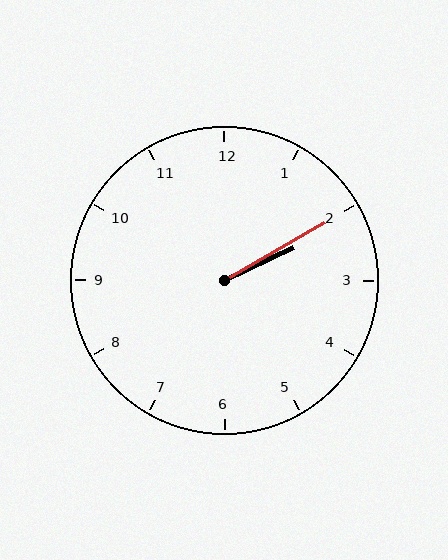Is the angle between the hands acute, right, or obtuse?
It is acute.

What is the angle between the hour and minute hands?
Approximately 5 degrees.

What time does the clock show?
2:10.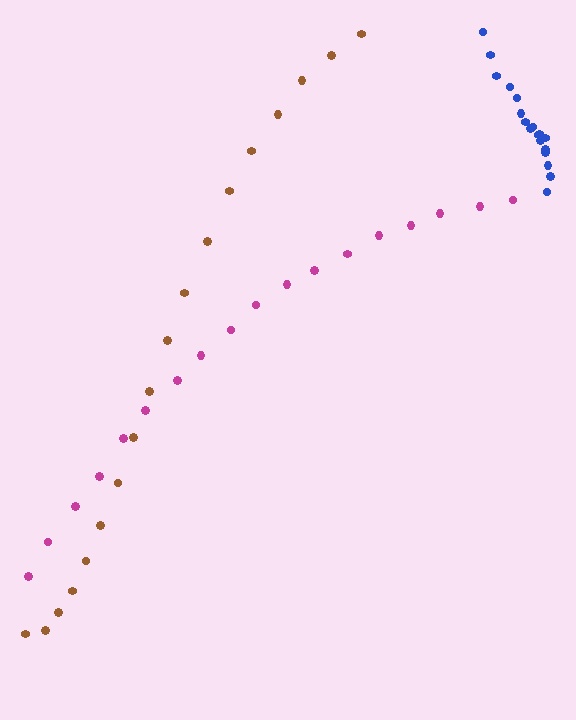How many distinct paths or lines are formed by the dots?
There are 3 distinct paths.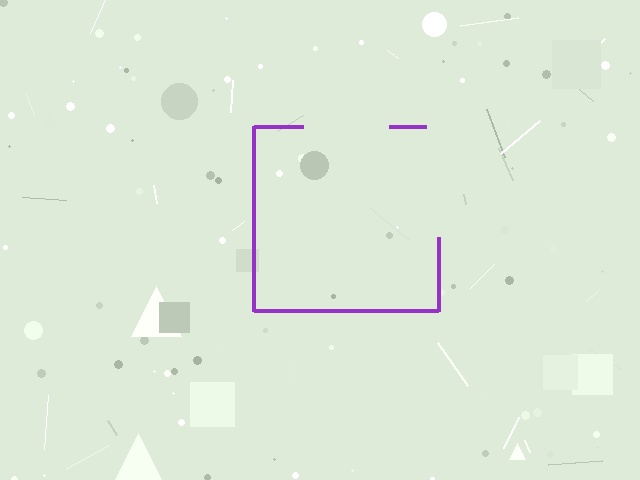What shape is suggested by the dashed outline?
The dashed outline suggests a square.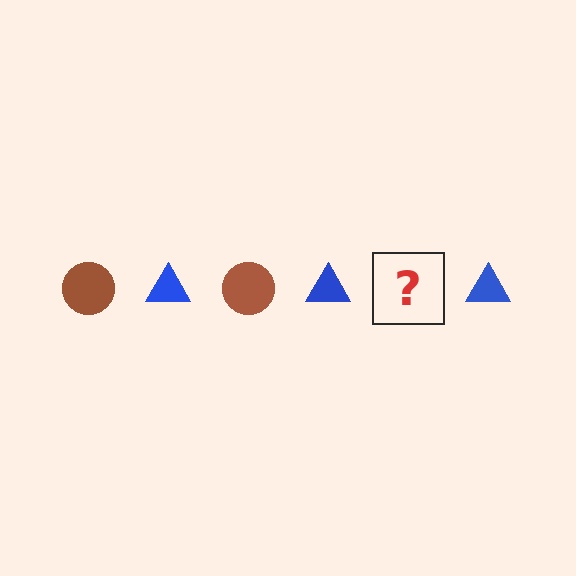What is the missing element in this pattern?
The missing element is a brown circle.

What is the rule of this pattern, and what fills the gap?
The rule is that the pattern alternates between brown circle and blue triangle. The gap should be filled with a brown circle.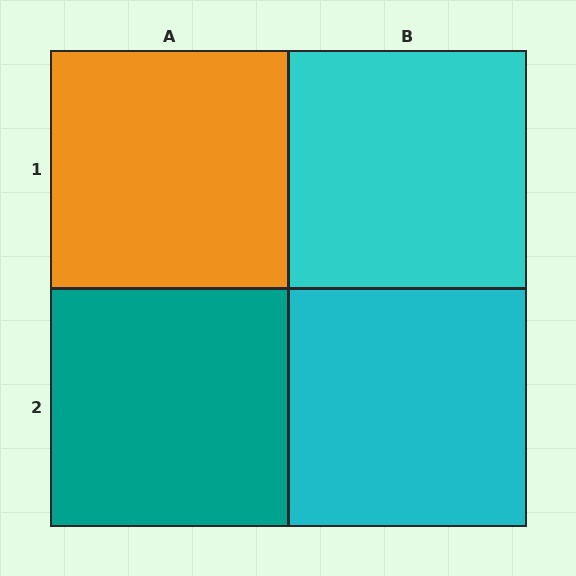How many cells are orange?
1 cell is orange.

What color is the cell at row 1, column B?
Cyan.